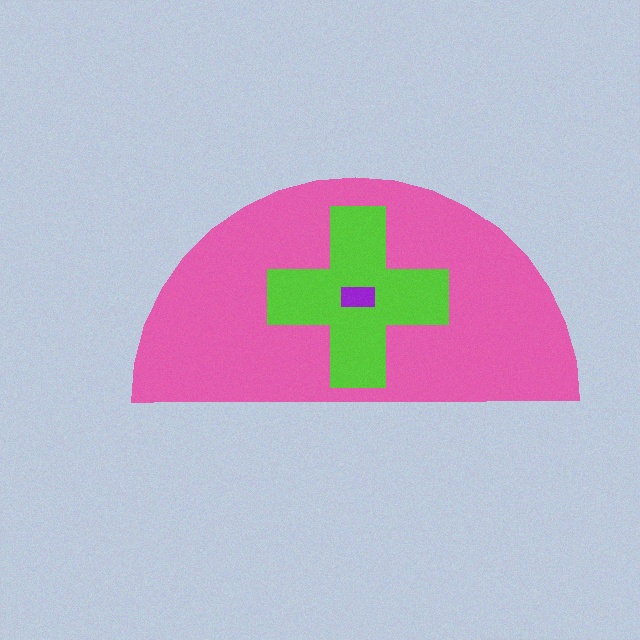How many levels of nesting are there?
3.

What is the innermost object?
The purple rectangle.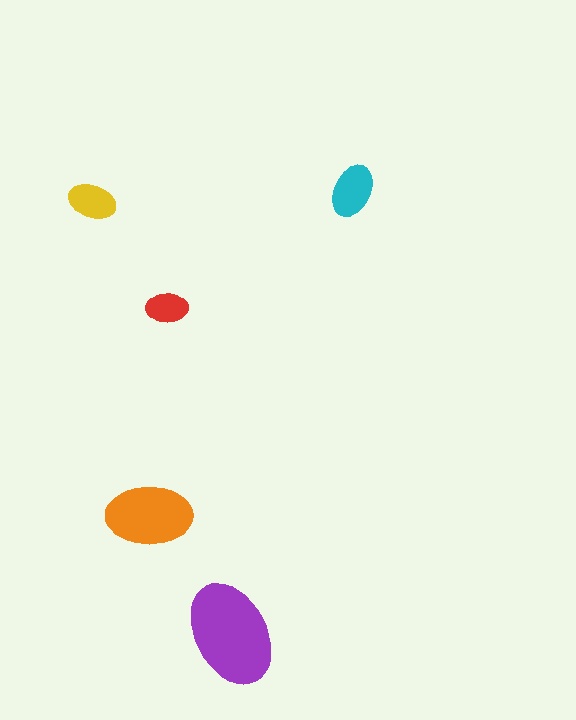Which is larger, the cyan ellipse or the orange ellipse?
The orange one.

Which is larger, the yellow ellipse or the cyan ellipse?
The cyan one.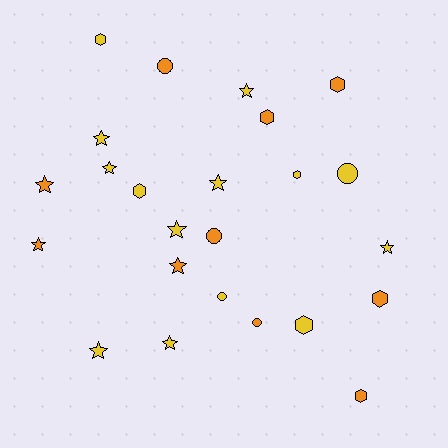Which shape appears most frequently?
Star, with 11 objects.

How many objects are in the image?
There are 24 objects.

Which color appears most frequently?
Yellow, with 14 objects.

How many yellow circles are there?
There are 2 yellow circles.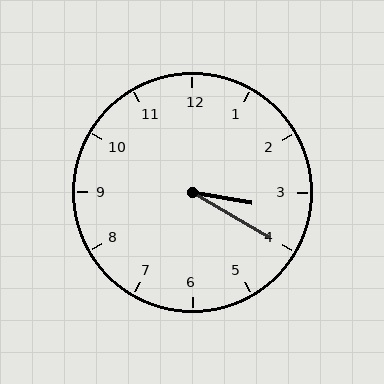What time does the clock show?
3:20.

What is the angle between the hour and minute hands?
Approximately 20 degrees.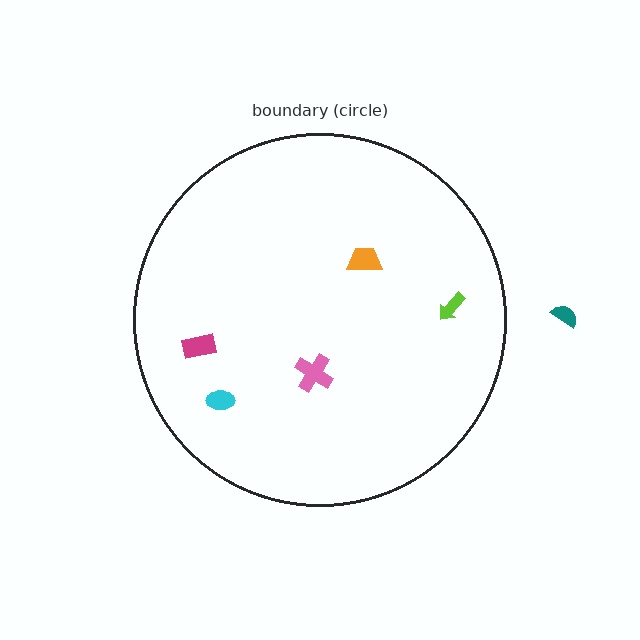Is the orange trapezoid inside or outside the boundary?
Inside.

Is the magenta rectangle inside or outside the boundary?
Inside.